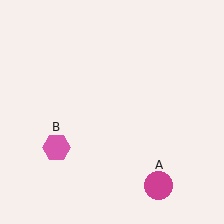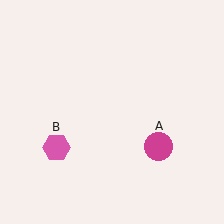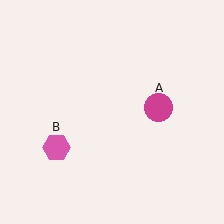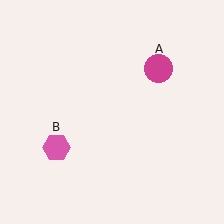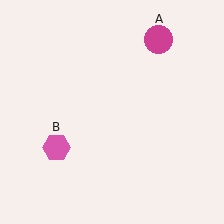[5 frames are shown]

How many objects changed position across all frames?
1 object changed position: magenta circle (object A).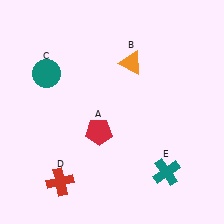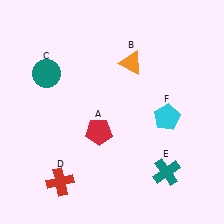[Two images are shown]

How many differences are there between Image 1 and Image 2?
There is 1 difference between the two images.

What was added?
A cyan pentagon (F) was added in Image 2.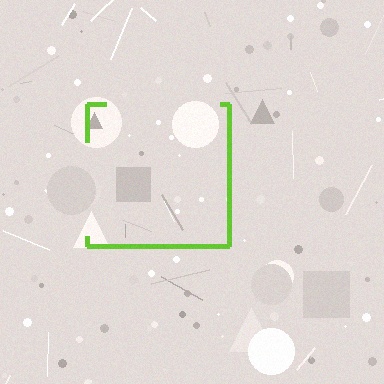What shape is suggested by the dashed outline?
The dashed outline suggests a square.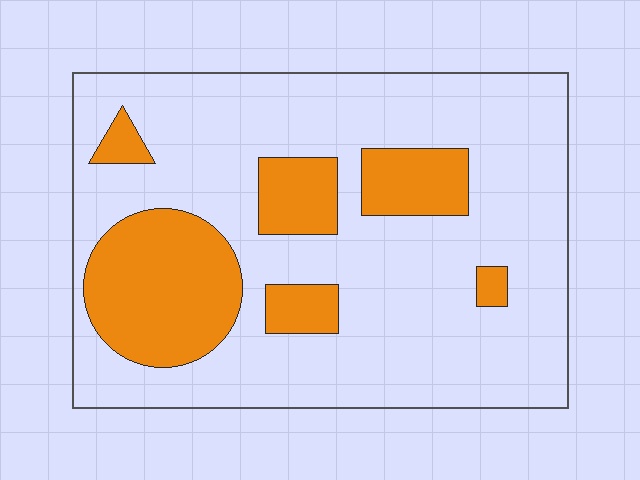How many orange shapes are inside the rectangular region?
6.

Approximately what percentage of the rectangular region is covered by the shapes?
Approximately 25%.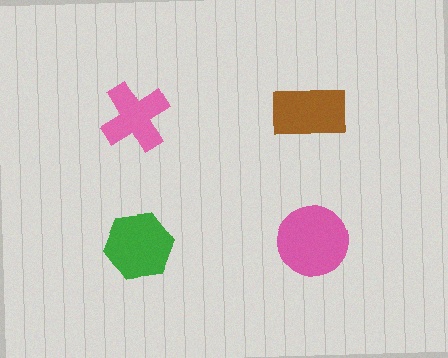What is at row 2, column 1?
A green hexagon.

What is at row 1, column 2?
A brown rectangle.